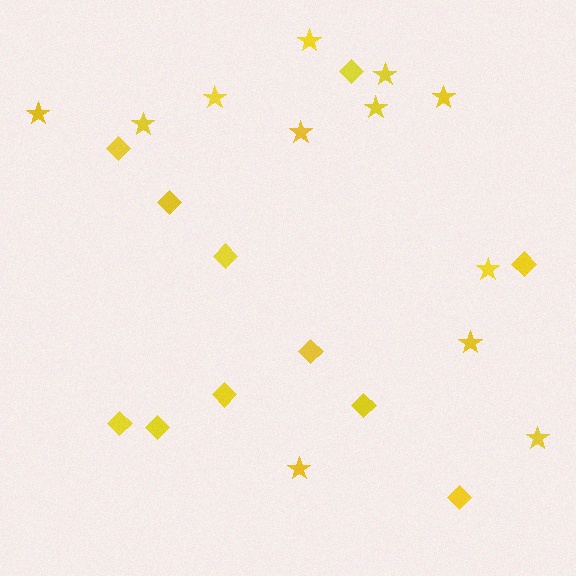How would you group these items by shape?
There are 2 groups: one group of stars (12) and one group of diamonds (11).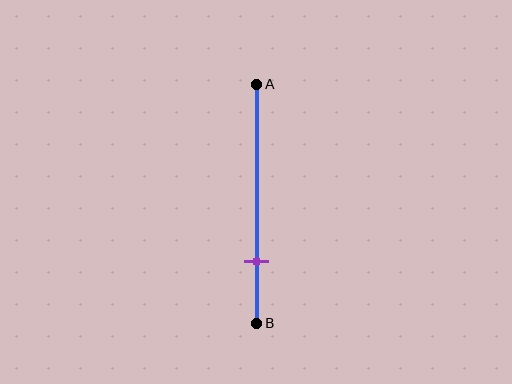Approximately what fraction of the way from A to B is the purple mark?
The purple mark is approximately 75% of the way from A to B.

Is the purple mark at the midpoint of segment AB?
No, the mark is at about 75% from A, not at the 50% midpoint.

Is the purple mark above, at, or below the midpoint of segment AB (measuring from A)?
The purple mark is below the midpoint of segment AB.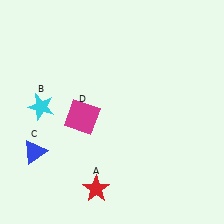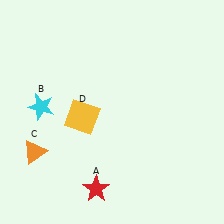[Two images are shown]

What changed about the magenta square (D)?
In Image 1, D is magenta. In Image 2, it changed to yellow.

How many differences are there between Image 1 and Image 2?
There are 2 differences between the two images.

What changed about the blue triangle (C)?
In Image 1, C is blue. In Image 2, it changed to orange.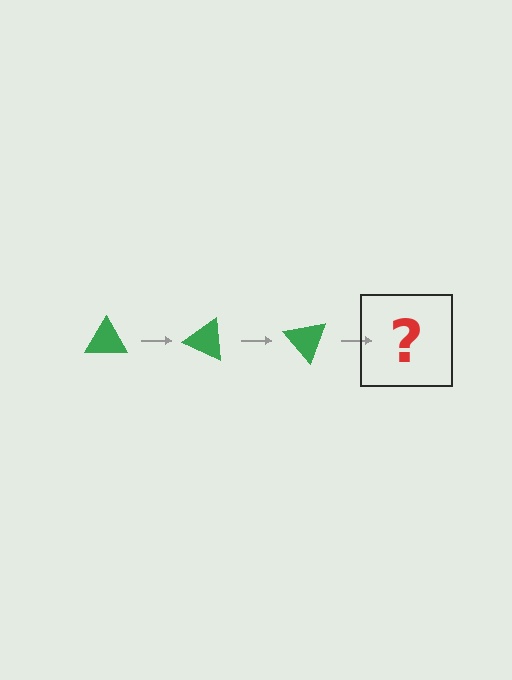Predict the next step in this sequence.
The next step is a green triangle rotated 75 degrees.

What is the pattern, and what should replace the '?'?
The pattern is that the triangle rotates 25 degrees each step. The '?' should be a green triangle rotated 75 degrees.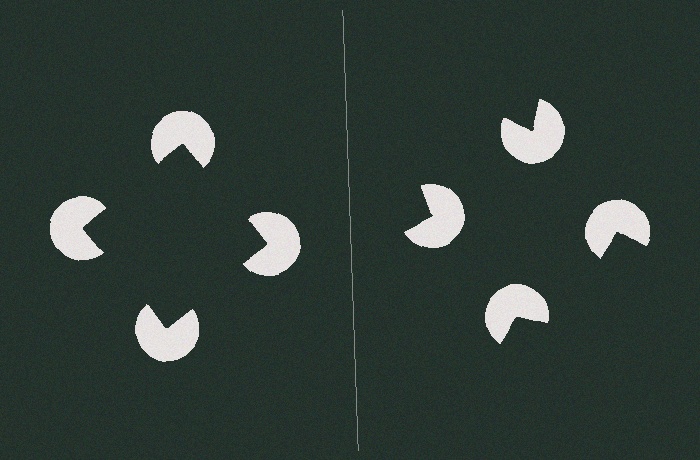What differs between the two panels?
The pac-man discs are positioned identically on both sides; only the wedge orientations differ. On the left they align to a square; on the right they are misaligned.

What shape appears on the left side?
An illusory square.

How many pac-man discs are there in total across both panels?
8 — 4 on each side.